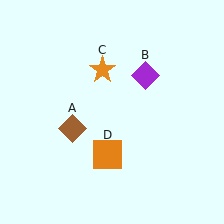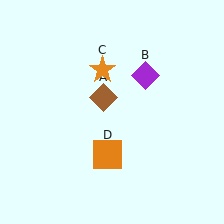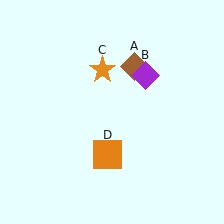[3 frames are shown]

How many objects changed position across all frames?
1 object changed position: brown diamond (object A).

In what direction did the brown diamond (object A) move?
The brown diamond (object A) moved up and to the right.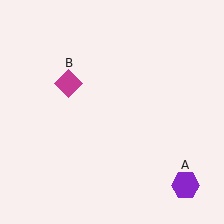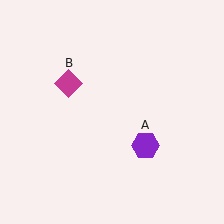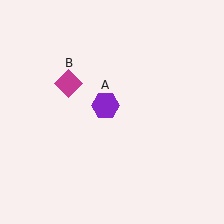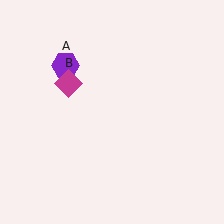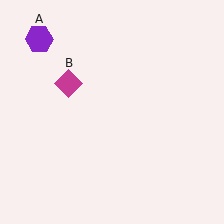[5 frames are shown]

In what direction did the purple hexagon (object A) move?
The purple hexagon (object A) moved up and to the left.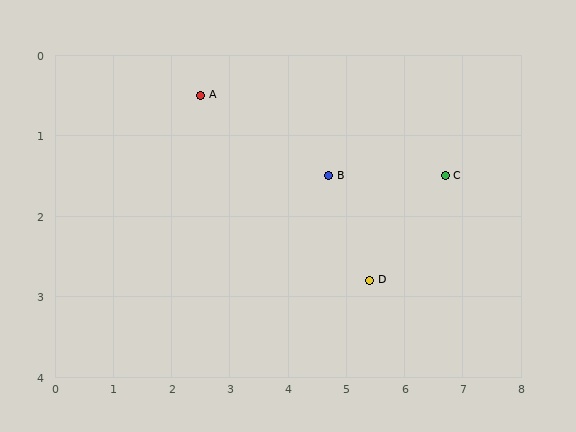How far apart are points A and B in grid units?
Points A and B are about 2.4 grid units apart.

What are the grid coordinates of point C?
Point C is at approximately (6.7, 1.5).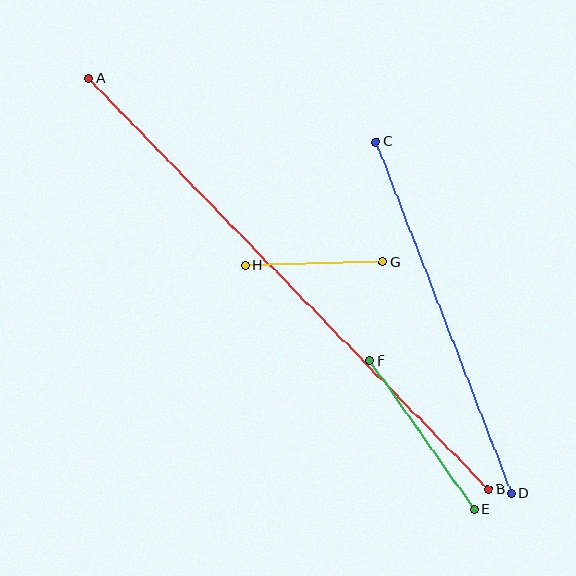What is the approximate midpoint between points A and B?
The midpoint is at approximately (289, 284) pixels.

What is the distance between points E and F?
The distance is approximately 182 pixels.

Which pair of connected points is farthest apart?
Points A and B are farthest apart.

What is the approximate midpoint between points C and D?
The midpoint is at approximately (443, 318) pixels.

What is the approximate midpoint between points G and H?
The midpoint is at approximately (314, 264) pixels.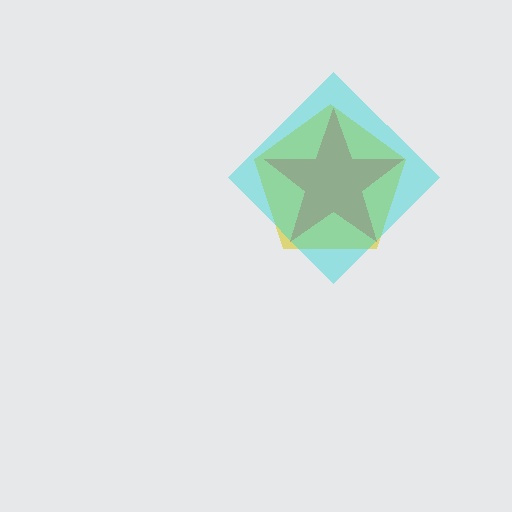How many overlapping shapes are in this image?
There are 3 overlapping shapes in the image.